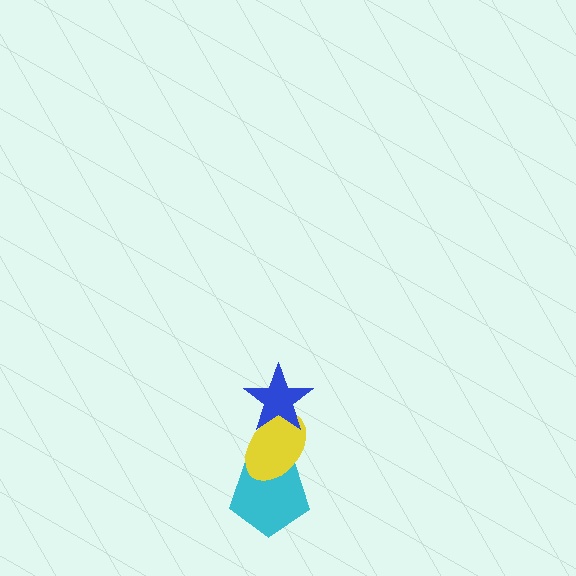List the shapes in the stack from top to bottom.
From top to bottom: the blue star, the yellow ellipse, the cyan pentagon.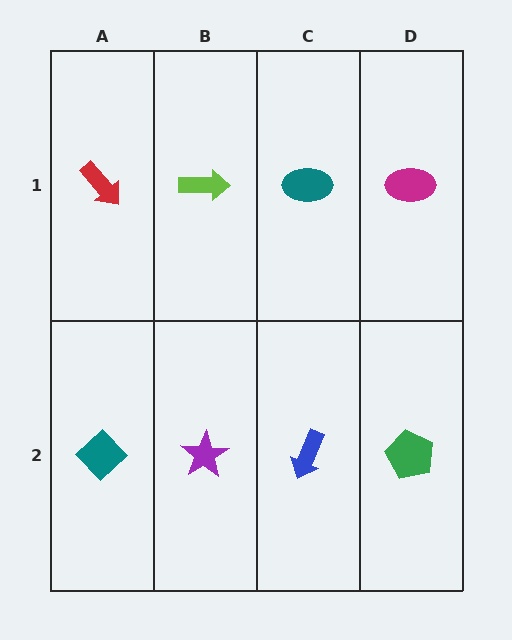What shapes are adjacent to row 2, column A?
A red arrow (row 1, column A), a purple star (row 2, column B).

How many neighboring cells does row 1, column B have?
3.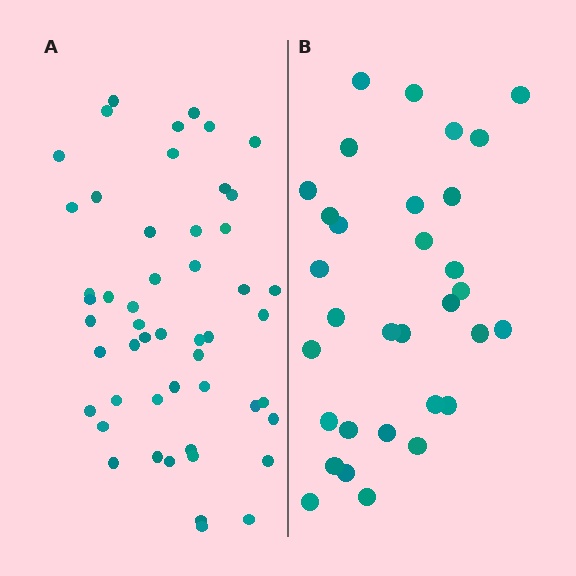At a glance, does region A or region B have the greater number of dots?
Region A (the left region) has more dots.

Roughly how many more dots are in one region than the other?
Region A has approximately 20 more dots than region B.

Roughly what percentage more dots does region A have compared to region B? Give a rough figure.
About 60% more.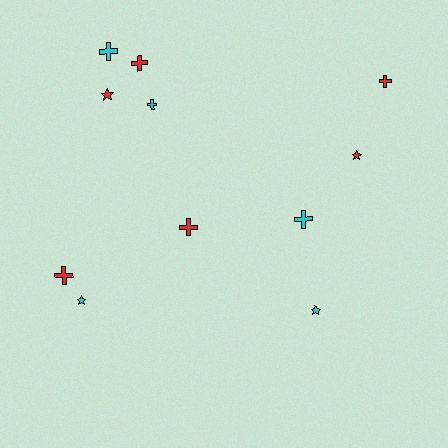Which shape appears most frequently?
Cross, with 7 objects.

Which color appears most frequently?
Red, with 6 objects.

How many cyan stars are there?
There are 2 cyan stars.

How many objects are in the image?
There are 11 objects.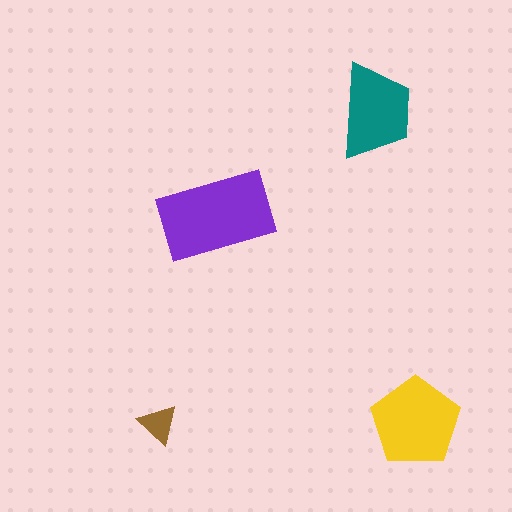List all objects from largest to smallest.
The purple rectangle, the yellow pentagon, the teal trapezoid, the brown triangle.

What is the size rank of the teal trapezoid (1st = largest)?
3rd.